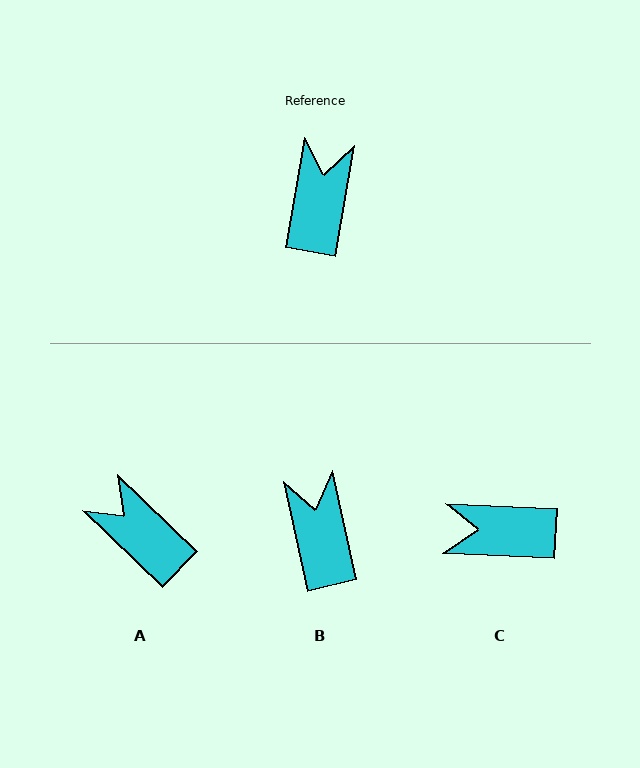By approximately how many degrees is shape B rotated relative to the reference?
Approximately 22 degrees counter-clockwise.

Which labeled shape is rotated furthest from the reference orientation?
C, about 97 degrees away.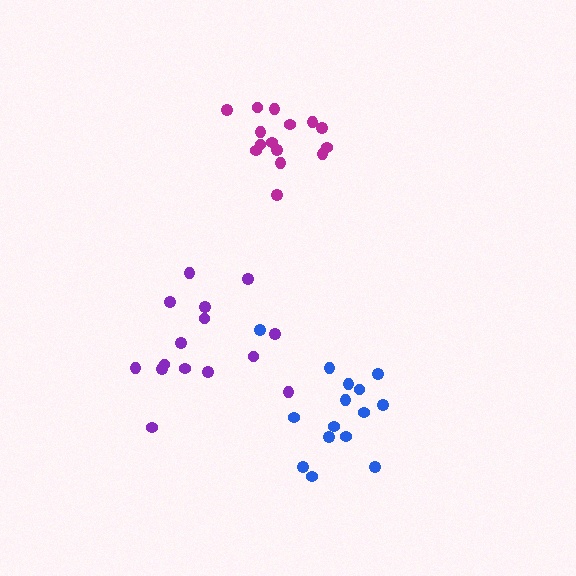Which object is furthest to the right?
The blue cluster is rightmost.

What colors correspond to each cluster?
The clusters are colored: magenta, purple, blue.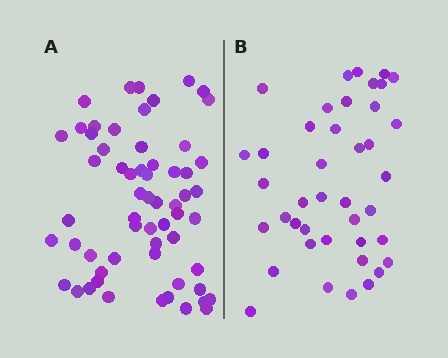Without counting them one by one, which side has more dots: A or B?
Region A (the left region) has more dots.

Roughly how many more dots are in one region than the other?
Region A has approximately 20 more dots than region B.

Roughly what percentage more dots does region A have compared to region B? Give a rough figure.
About 45% more.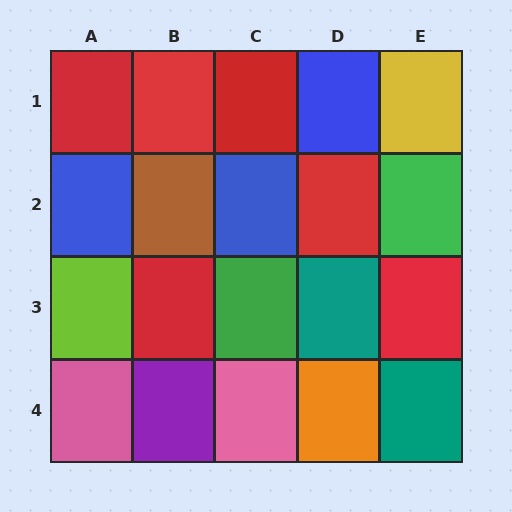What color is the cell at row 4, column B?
Purple.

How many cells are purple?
1 cell is purple.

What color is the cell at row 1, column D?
Blue.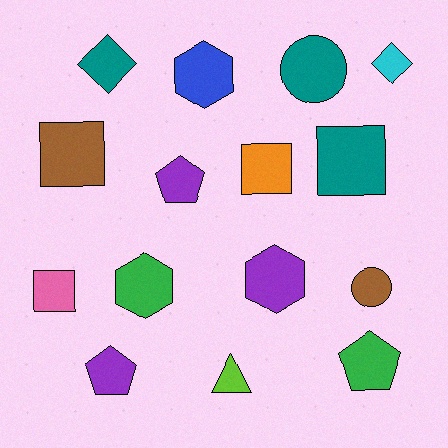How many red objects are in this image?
There are no red objects.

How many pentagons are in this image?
There are 3 pentagons.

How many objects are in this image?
There are 15 objects.